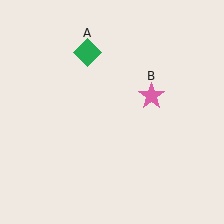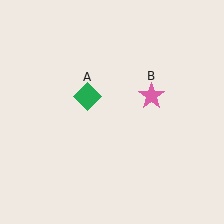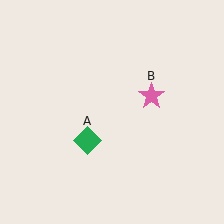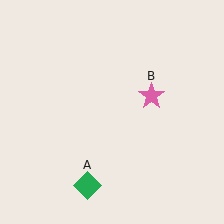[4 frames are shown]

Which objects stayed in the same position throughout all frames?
Pink star (object B) remained stationary.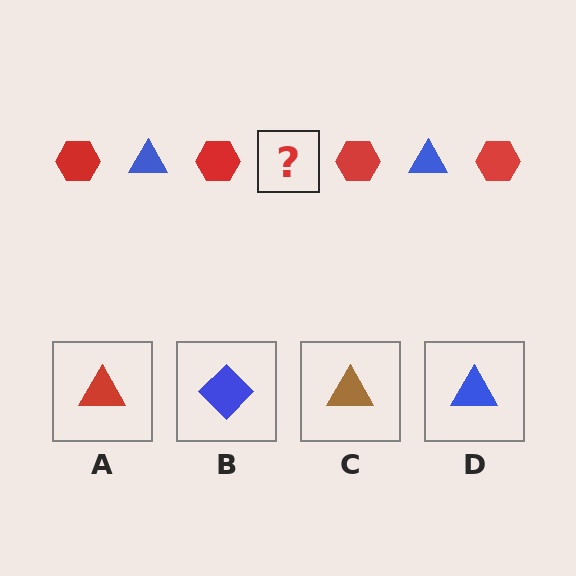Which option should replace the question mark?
Option D.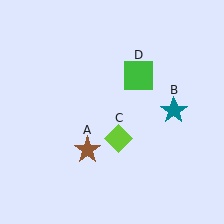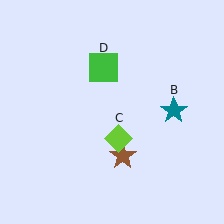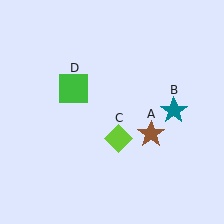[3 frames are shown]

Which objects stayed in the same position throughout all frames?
Teal star (object B) and lime diamond (object C) remained stationary.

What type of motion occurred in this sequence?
The brown star (object A), green square (object D) rotated counterclockwise around the center of the scene.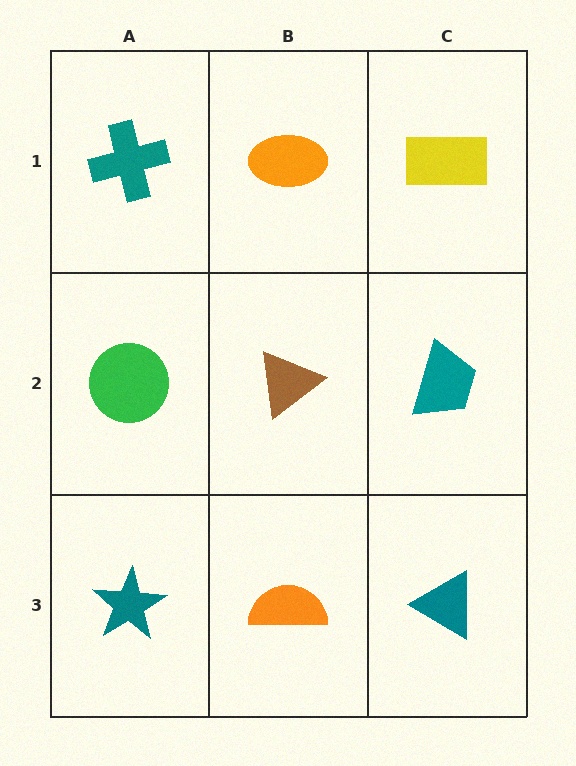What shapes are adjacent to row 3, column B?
A brown triangle (row 2, column B), a teal star (row 3, column A), a teal triangle (row 3, column C).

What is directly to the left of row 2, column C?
A brown triangle.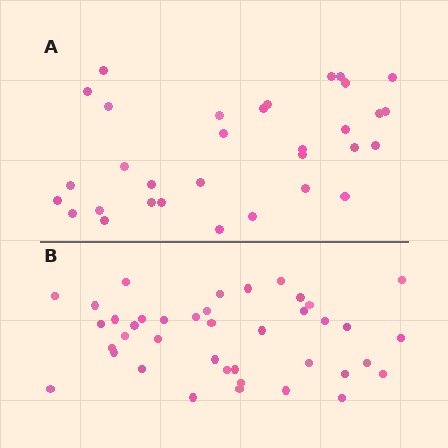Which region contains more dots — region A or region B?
Region B (the bottom region) has more dots.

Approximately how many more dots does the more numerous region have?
Region B has roughly 8 or so more dots than region A.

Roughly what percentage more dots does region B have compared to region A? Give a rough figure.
About 25% more.